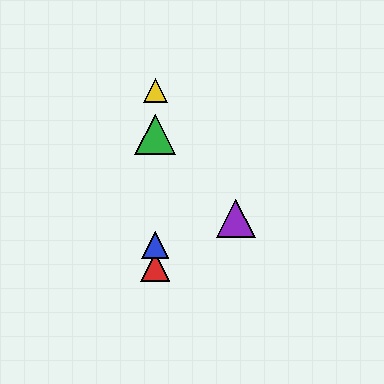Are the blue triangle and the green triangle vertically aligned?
Yes, both are at x≈155.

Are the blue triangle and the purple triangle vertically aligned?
No, the blue triangle is at x≈155 and the purple triangle is at x≈236.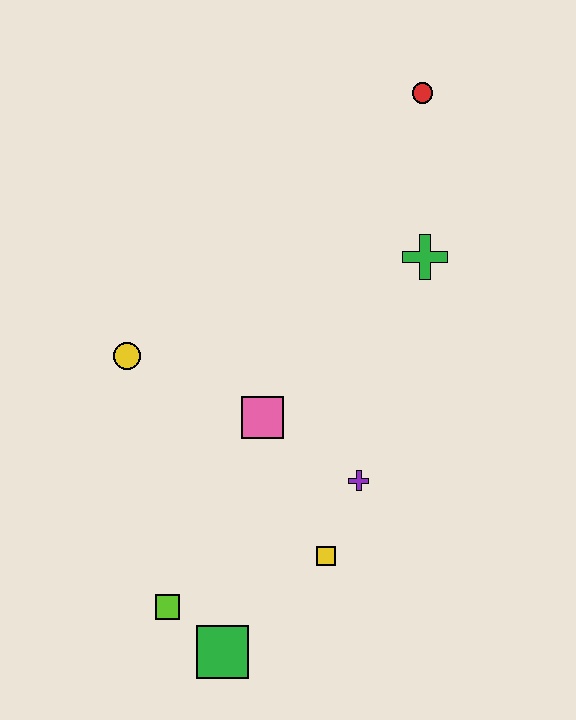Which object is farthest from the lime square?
The red circle is farthest from the lime square.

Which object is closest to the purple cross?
The yellow square is closest to the purple cross.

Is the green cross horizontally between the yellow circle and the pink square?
No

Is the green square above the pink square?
No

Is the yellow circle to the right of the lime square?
No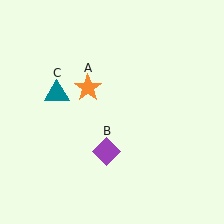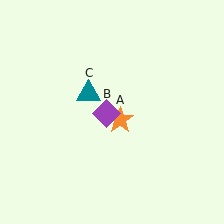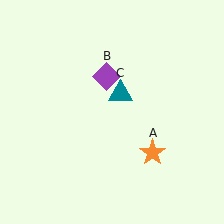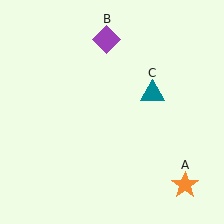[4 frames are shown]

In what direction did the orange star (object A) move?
The orange star (object A) moved down and to the right.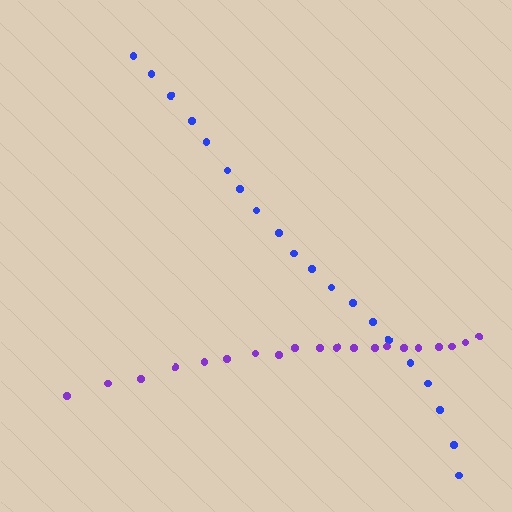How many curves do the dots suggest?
There are 2 distinct paths.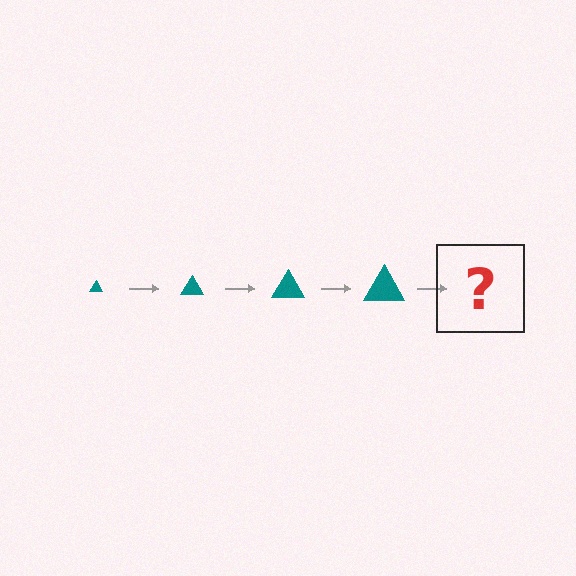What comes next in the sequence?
The next element should be a teal triangle, larger than the previous one.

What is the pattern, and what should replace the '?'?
The pattern is that the triangle gets progressively larger each step. The '?' should be a teal triangle, larger than the previous one.